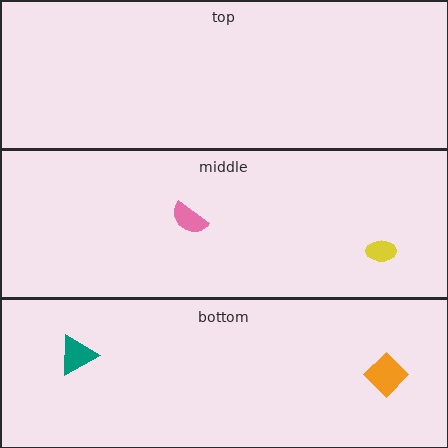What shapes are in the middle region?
The pink semicircle, the yellow ellipse.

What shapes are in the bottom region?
The teal triangle, the orange diamond.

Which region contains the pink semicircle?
The middle region.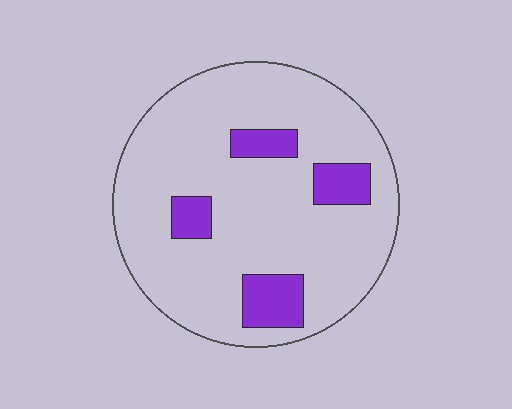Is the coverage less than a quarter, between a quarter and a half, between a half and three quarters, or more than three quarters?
Less than a quarter.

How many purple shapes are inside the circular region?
4.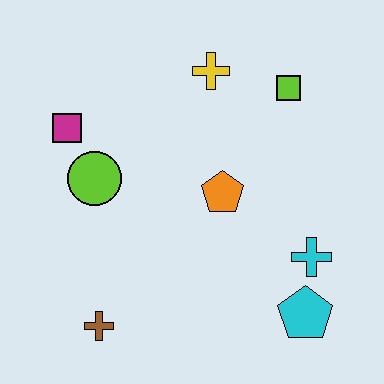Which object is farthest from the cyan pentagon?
The magenta square is farthest from the cyan pentagon.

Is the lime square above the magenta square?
Yes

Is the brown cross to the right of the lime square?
No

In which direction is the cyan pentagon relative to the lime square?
The cyan pentagon is below the lime square.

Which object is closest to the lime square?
The yellow cross is closest to the lime square.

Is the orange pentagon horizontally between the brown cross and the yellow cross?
No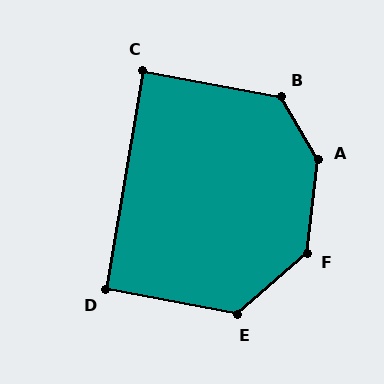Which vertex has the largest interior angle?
A, at approximately 143 degrees.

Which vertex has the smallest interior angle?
C, at approximately 89 degrees.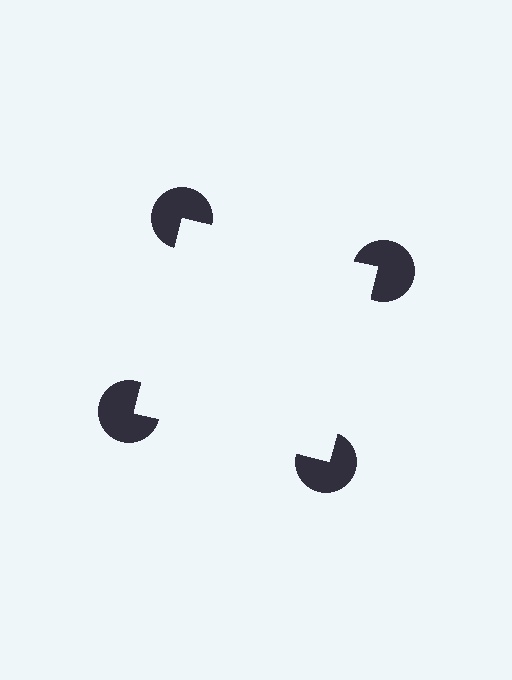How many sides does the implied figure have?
4 sides.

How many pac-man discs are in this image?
There are 4 — one at each vertex of the illusory square.